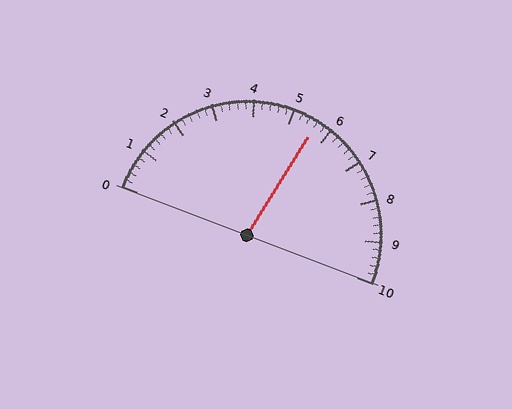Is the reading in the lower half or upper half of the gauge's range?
The reading is in the upper half of the range (0 to 10).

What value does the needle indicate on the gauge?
The needle indicates approximately 5.6.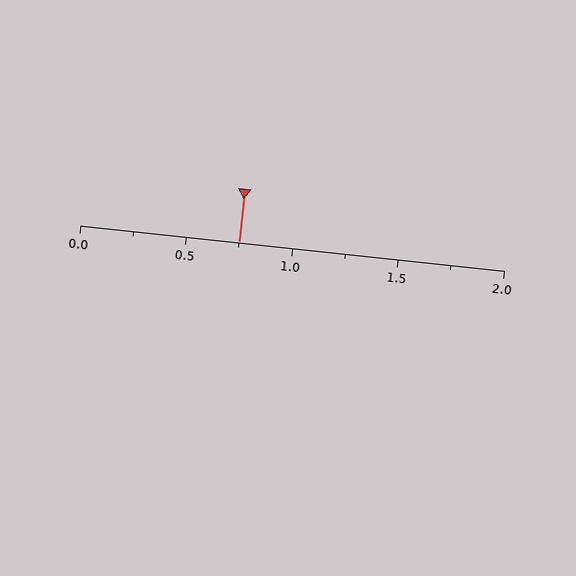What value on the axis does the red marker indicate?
The marker indicates approximately 0.75.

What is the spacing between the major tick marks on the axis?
The major ticks are spaced 0.5 apart.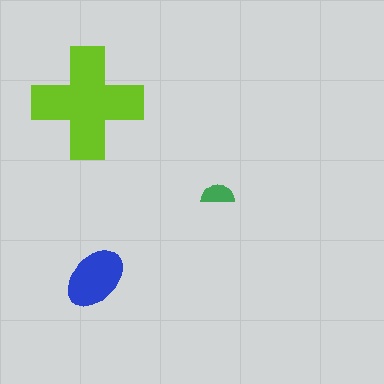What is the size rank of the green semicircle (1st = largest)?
3rd.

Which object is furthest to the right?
The green semicircle is rightmost.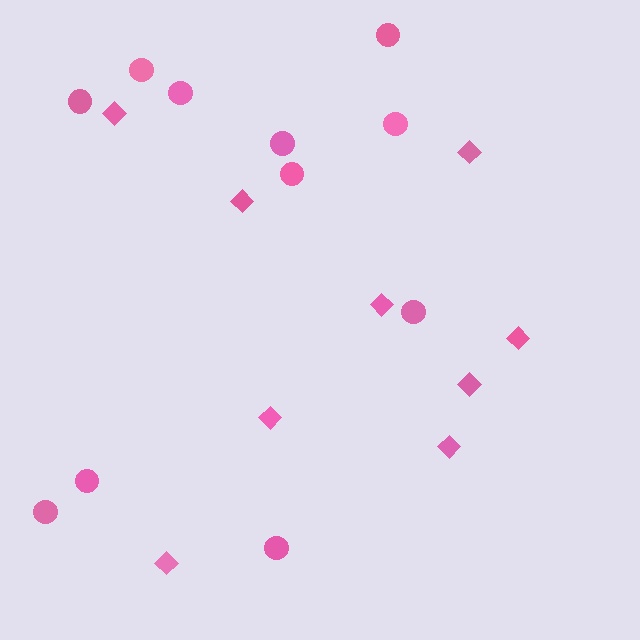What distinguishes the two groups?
There are 2 groups: one group of diamonds (9) and one group of circles (11).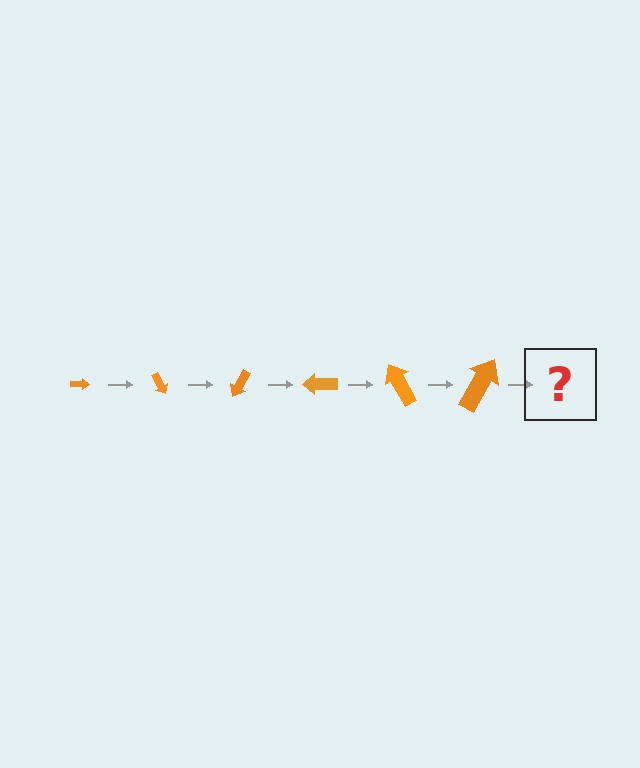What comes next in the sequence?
The next element should be an arrow, larger than the previous one and rotated 360 degrees from the start.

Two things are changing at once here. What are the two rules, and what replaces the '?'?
The two rules are that the arrow grows larger each step and it rotates 60 degrees each step. The '?' should be an arrow, larger than the previous one and rotated 360 degrees from the start.